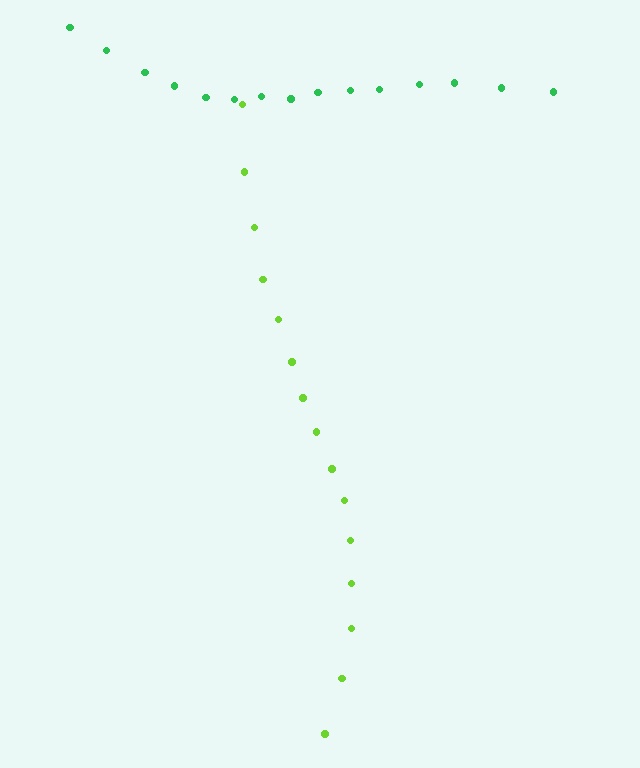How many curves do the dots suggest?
There are 2 distinct paths.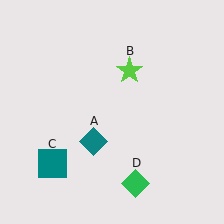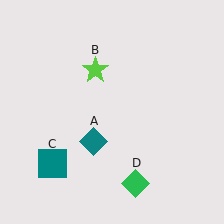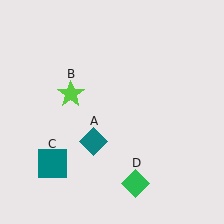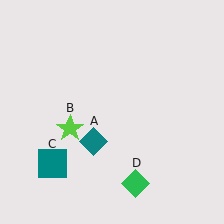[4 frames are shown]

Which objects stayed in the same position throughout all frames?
Teal diamond (object A) and teal square (object C) and green diamond (object D) remained stationary.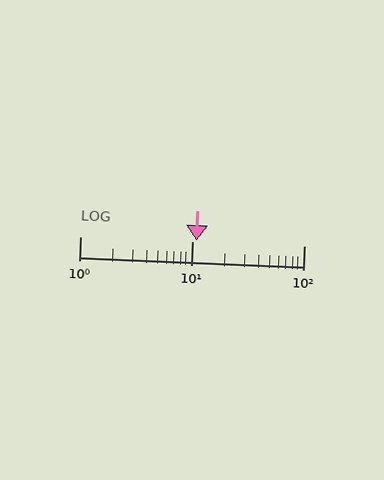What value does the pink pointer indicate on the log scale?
The pointer indicates approximately 11.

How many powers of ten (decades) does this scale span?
The scale spans 2 decades, from 1 to 100.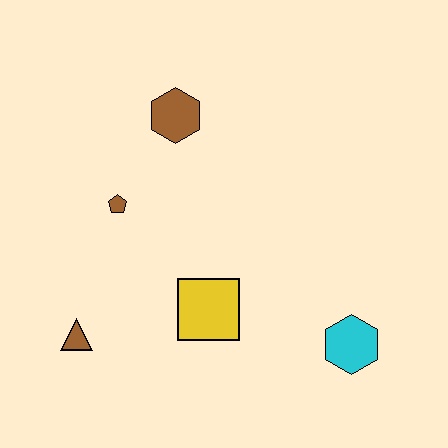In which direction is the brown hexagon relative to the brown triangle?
The brown hexagon is above the brown triangle.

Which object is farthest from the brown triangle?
The cyan hexagon is farthest from the brown triangle.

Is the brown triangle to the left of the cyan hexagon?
Yes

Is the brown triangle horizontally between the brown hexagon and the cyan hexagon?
No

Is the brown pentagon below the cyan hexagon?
No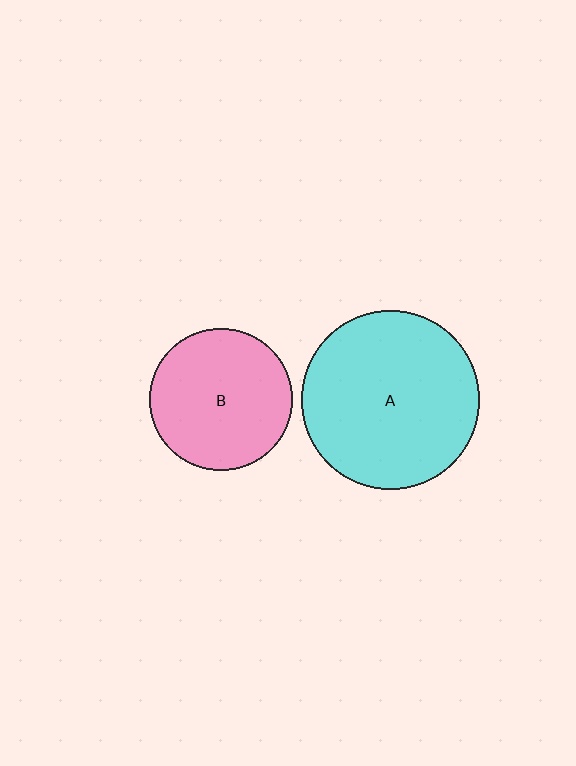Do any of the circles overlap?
No, none of the circles overlap.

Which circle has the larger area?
Circle A (cyan).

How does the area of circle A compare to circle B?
Approximately 1.6 times.